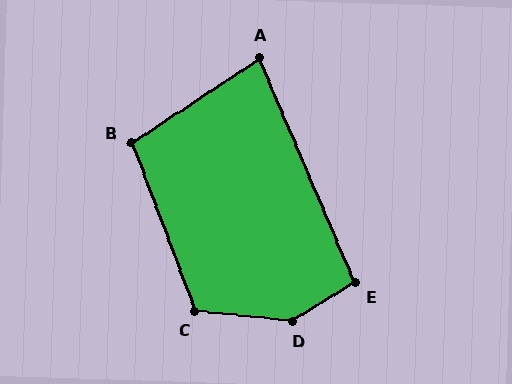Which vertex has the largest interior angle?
D, at approximately 143 degrees.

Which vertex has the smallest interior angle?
A, at approximately 80 degrees.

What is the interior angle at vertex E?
Approximately 99 degrees (obtuse).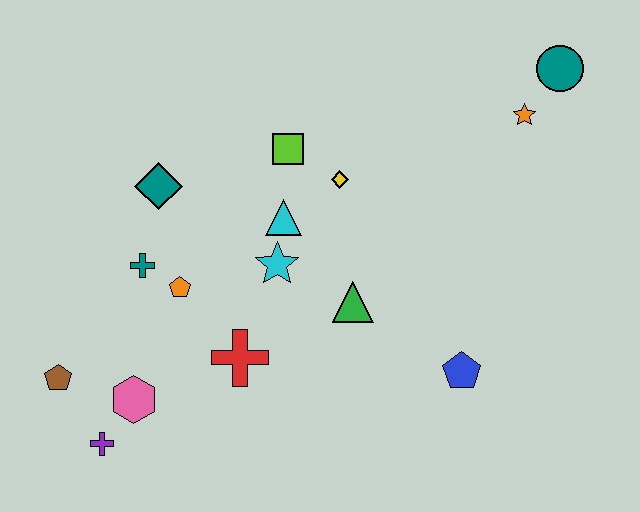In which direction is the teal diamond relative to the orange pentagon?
The teal diamond is above the orange pentagon.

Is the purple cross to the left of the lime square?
Yes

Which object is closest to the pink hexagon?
The purple cross is closest to the pink hexagon.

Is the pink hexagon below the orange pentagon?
Yes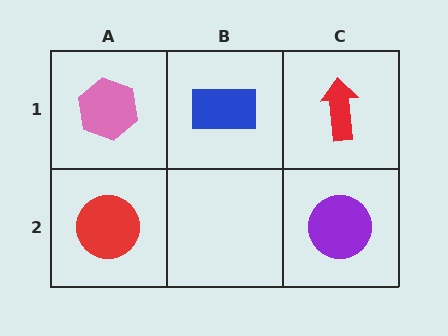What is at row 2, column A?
A red circle.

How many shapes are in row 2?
2 shapes.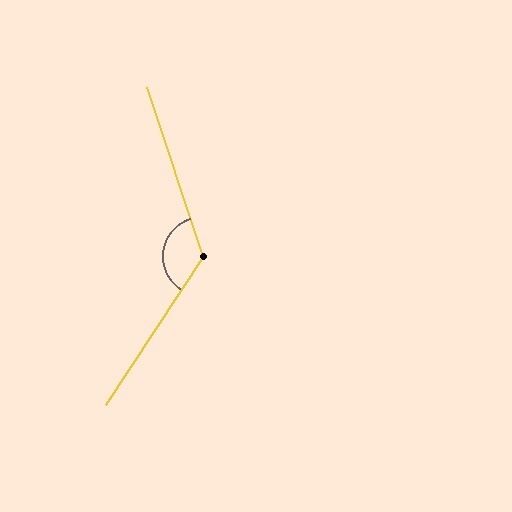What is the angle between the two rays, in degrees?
Approximately 129 degrees.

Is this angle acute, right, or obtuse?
It is obtuse.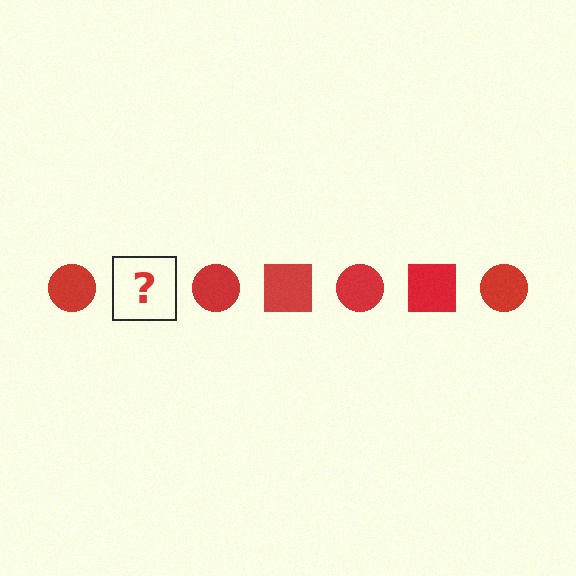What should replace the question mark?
The question mark should be replaced with a red square.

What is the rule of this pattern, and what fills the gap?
The rule is that the pattern cycles through circle, square shapes in red. The gap should be filled with a red square.